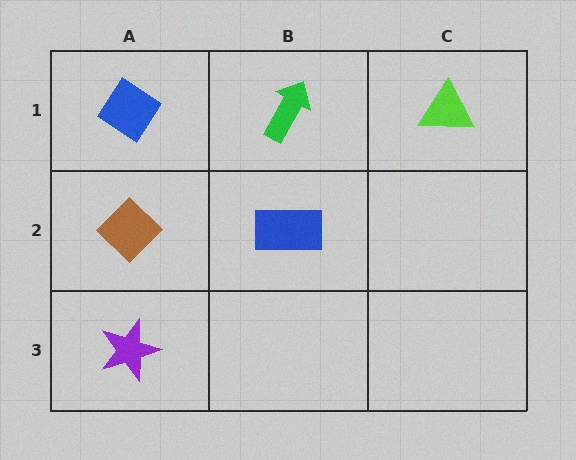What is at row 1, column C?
A lime triangle.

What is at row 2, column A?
A brown diamond.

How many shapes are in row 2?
2 shapes.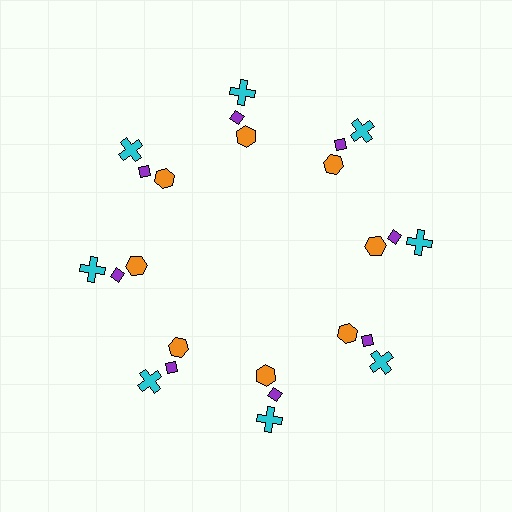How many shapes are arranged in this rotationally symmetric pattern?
There are 24 shapes, arranged in 8 groups of 3.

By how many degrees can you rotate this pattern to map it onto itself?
The pattern maps onto itself every 45 degrees of rotation.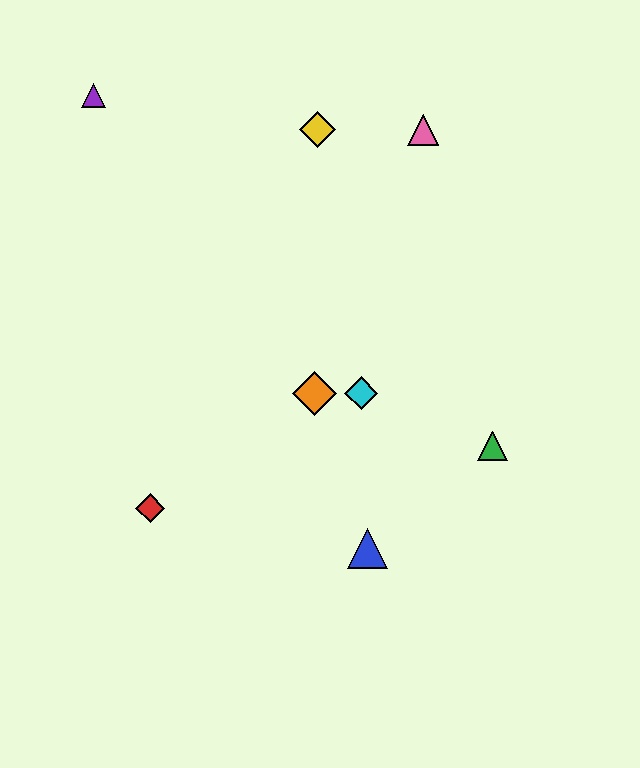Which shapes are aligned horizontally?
The orange diamond, the cyan diamond are aligned horizontally.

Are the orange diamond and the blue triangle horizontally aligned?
No, the orange diamond is at y≈393 and the blue triangle is at y≈549.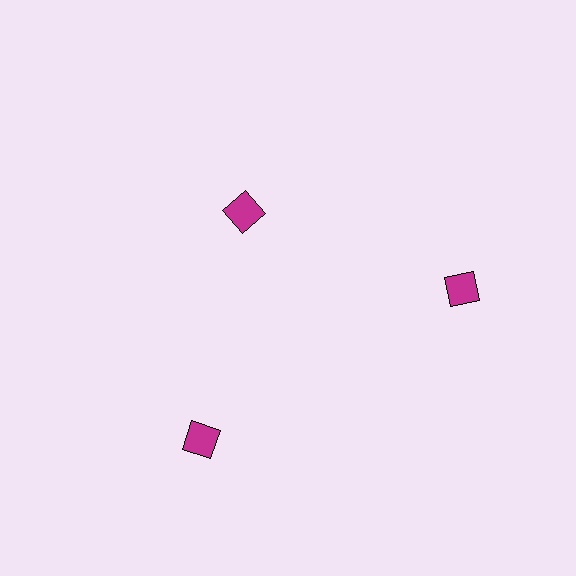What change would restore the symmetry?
The symmetry would be restored by moving it outward, back onto the ring so that all 3 diamonds sit at equal angles and equal distance from the center.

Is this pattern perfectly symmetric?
No. The 3 magenta diamonds are arranged in a ring, but one element near the 11 o'clock position is pulled inward toward the center, breaking the 3-fold rotational symmetry.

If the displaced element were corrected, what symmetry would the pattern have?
It would have 3-fold rotational symmetry — the pattern would map onto itself every 120 degrees.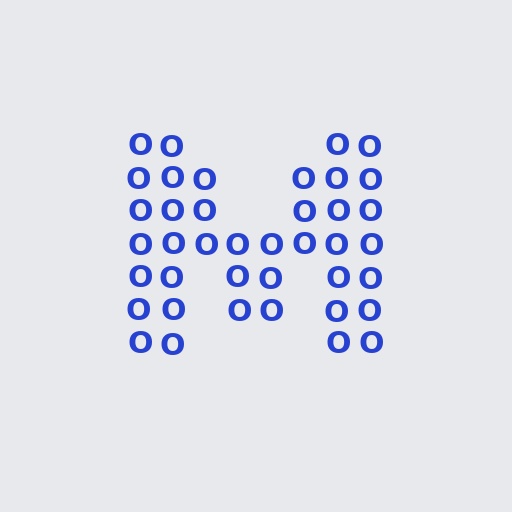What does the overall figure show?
The overall figure shows the letter M.